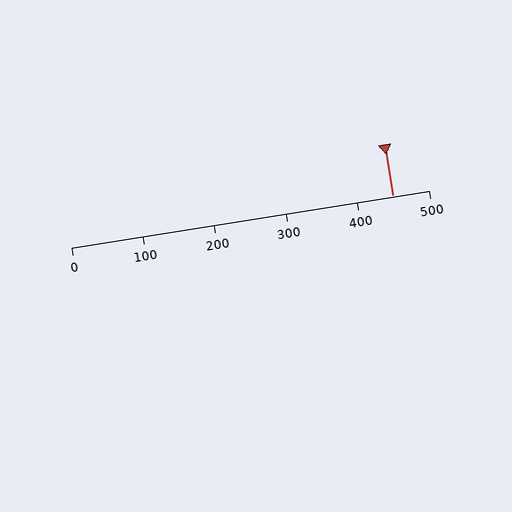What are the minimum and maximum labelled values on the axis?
The axis runs from 0 to 500.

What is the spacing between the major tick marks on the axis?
The major ticks are spaced 100 apart.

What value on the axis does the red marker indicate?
The marker indicates approximately 450.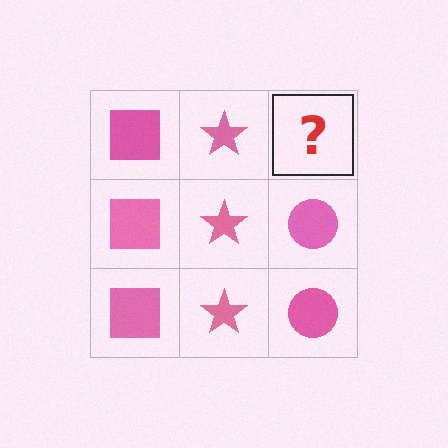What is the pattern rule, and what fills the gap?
The rule is that each column has a consistent shape. The gap should be filled with a pink circle.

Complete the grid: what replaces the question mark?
The question mark should be replaced with a pink circle.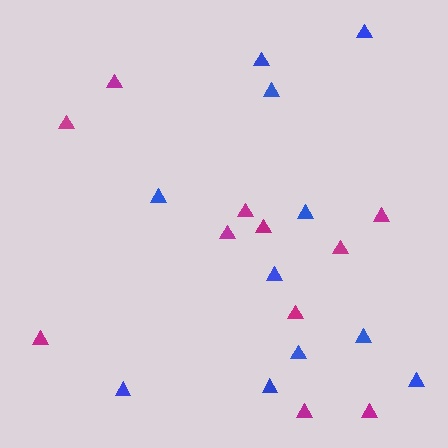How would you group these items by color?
There are 2 groups: one group of blue triangles (11) and one group of magenta triangles (11).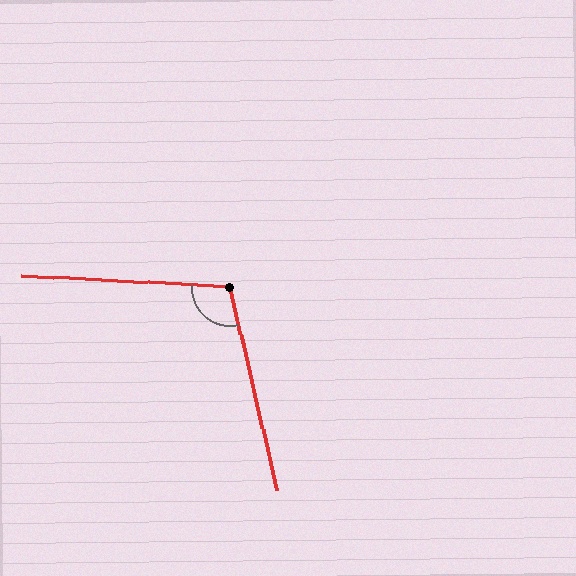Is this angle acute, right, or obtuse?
It is obtuse.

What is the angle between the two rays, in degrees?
Approximately 106 degrees.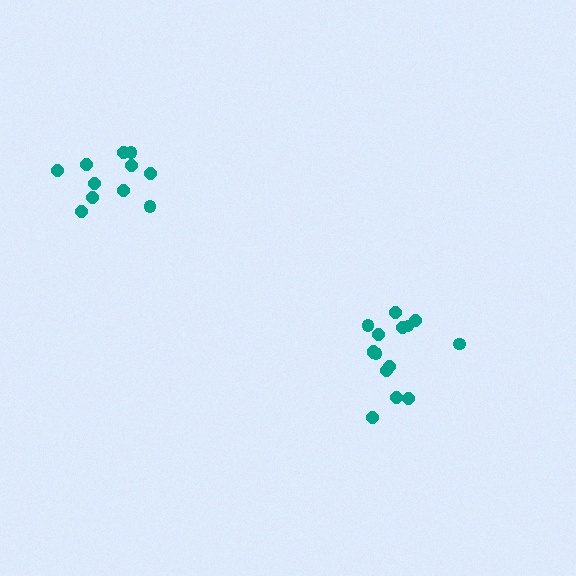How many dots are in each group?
Group 1: 15 dots, Group 2: 11 dots (26 total).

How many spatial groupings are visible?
There are 2 spatial groupings.